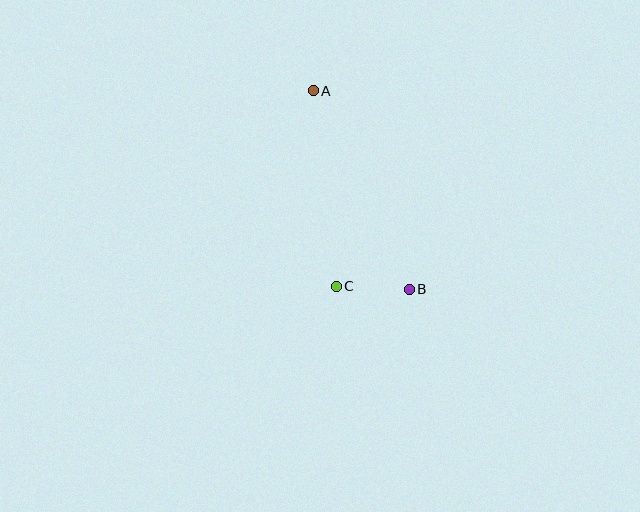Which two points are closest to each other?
Points B and C are closest to each other.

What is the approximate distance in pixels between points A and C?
The distance between A and C is approximately 197 pixels.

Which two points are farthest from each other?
Points A and B are farthest from each other.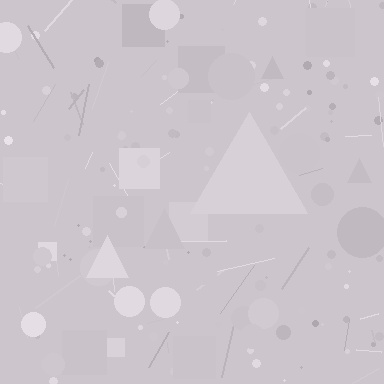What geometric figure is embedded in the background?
A triangle is embedded in the background.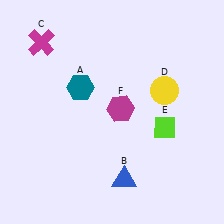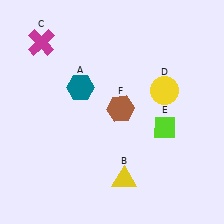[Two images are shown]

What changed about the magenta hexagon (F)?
In Image 1, F is magenta. In Image 2, it changed to brown.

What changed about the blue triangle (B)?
In Image 1, B is blue. In Image 2, it changed to yellow.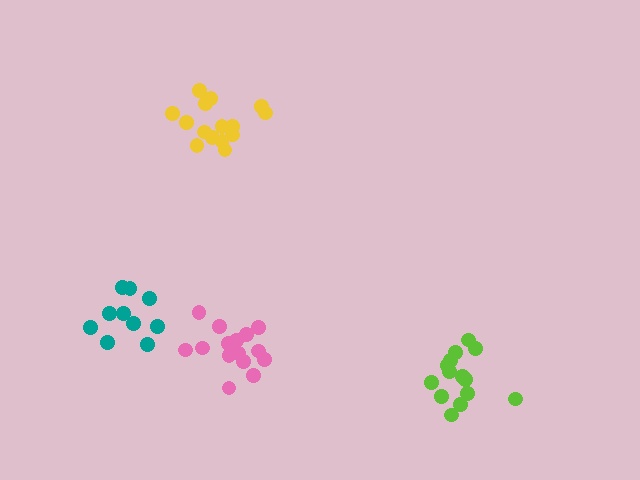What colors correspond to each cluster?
The clusters are colored: pink, lime, yellow, teal.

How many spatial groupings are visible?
There are 4 spatial groupings.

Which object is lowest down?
The lime cluster is bottommost.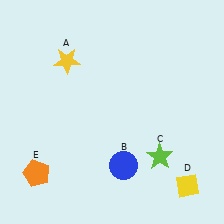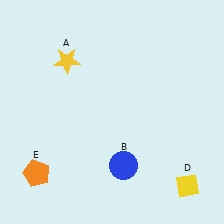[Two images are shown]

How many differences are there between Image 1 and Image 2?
There is 1 difference between the two images.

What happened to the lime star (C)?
The lime star (C) was removed in Image 2. It was in the bottom-right area of Image 1.